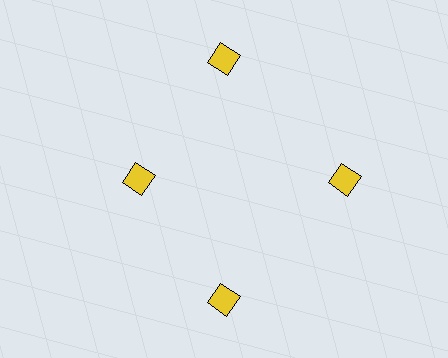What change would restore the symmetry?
The symmetry would be restored by moving it outward, back onto the ring so that all 4 squares sit at equal angles and equal distance from the center.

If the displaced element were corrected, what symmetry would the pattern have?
It would have 4-fold rotational symmetry — the pattern would map onto itself every 90 degrees.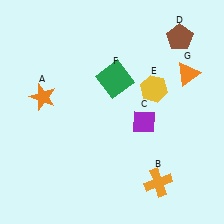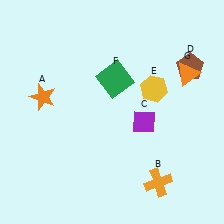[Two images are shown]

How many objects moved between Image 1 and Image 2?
1 object moved between the two images.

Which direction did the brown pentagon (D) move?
The brown pentagon (D) moved down.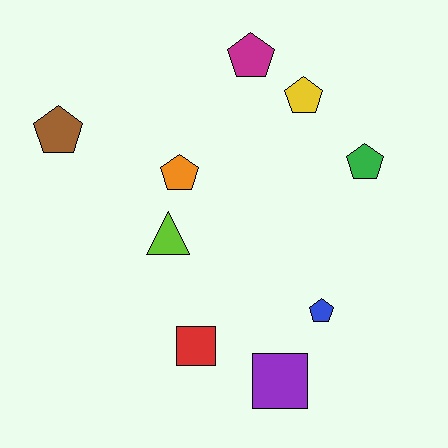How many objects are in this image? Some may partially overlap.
There are 9 objects.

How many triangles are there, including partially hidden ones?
There is 1 triangle.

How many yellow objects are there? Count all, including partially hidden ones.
There is 1 yellow object.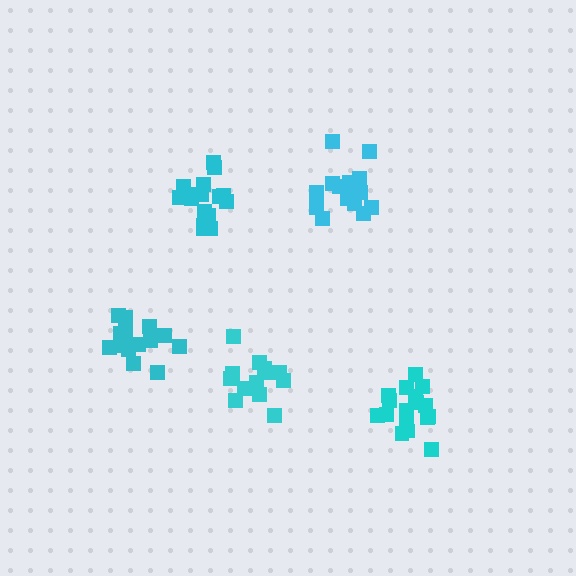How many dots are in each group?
Group 1: 14 dots, Group 2: 15 dots, Group 3: 18 dots, Group 4: 18 dots, Group 5: 16 dots (81 total).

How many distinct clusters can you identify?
There are 5 distinct clusters.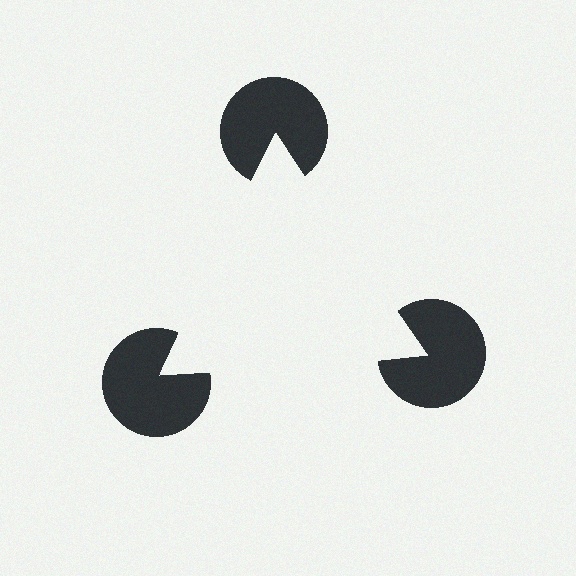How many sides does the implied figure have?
3 sides.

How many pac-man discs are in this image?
There are 3 — one at each vertex of the illusory triangle.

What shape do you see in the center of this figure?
An illusory triangle — its edges are inferred from the aligned wedge cuts in the pac-man discs, not physically drawn.